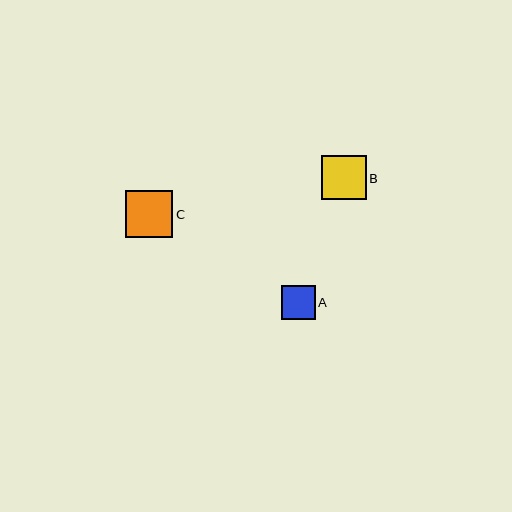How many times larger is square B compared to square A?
Square B is approximately 1.3 times the size of square A.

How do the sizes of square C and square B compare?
Square C and square B are approximately the same size.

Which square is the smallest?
Square A is the smallest with a size of approximately 34 pixels.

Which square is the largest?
Square C is the largest with a size of approximately 47 pixels.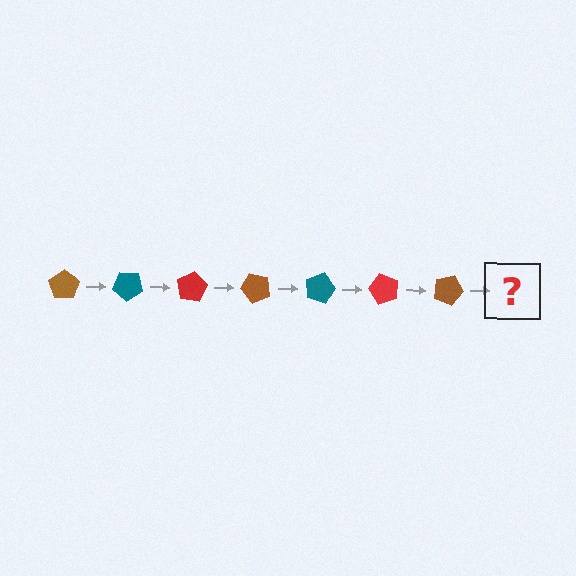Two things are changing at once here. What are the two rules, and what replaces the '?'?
The two rules are that it rotates 40 degrees each step and the color cycles through brown, teal, and red. The '?' should be a teal pentagon, rotated 280 degrees from the start.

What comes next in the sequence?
The next element should be a teal pentagon, rotated 280 degrees from the start.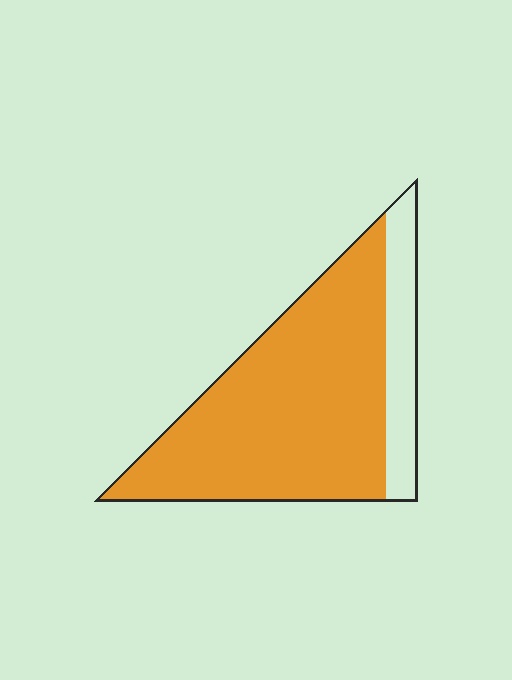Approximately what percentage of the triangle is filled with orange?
Approximately 80%.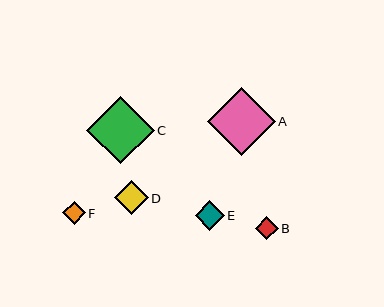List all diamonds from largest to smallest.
From largest to smallest: A, C, D, E, B, F.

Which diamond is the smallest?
Diamond F is the smallest with a size of approximately 22 pixels.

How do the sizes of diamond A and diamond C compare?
Diamond A and diamond C are approximately the same size.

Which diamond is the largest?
Diamond A is the largest with a size of approximately 68 pixels.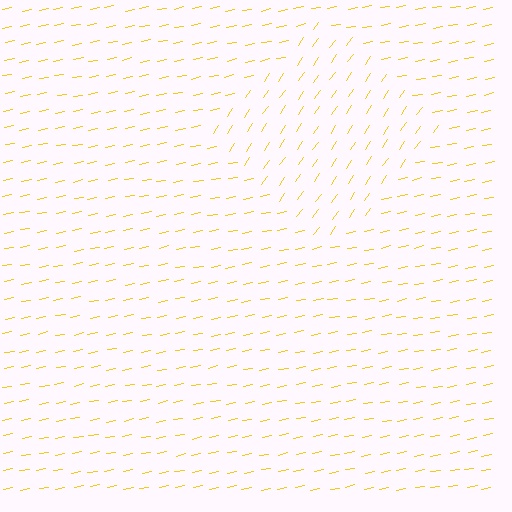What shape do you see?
I see a diamond.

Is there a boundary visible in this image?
Yes, there is a texture boundary formed by a change in line orientation.